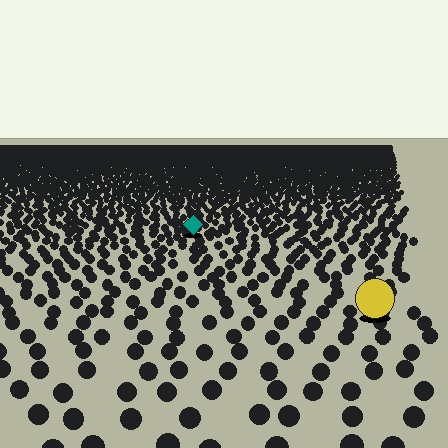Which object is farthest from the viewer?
The teal diamond is farthest from the viewer. It appears smaller and the ground texture around it is denser.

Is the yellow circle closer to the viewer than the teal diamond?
Yes. The yellow circle is closer — you can tell from the texture gradient: the ground texture is coarser near it.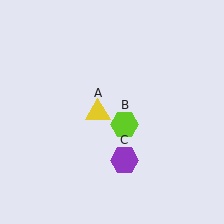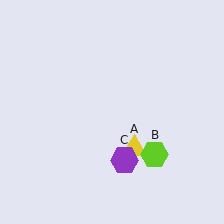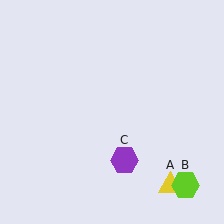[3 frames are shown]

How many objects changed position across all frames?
2 objects changed position: yellow triangle (object A), lime hexagon (object B).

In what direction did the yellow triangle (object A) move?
The yellow triangle (object A) moved down and to the right.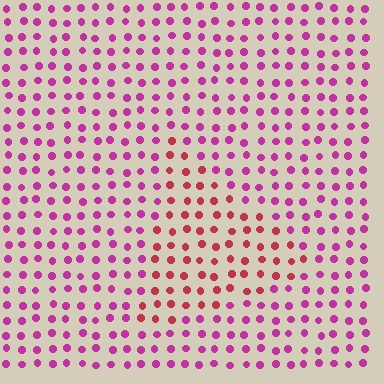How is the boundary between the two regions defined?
The boundary is defined purely by a slight shift in hue (about 35 degrees). Spacing, size, and orientation are identical on both sides.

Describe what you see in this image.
The image is filled with small magenta elements in a uniform arrangement. A triangle-shaped region is visible where the elements are tinted to a slightly different hue, forming a subtle color boundary.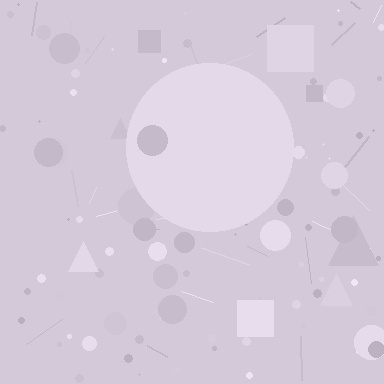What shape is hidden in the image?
A circle is hidden in the image.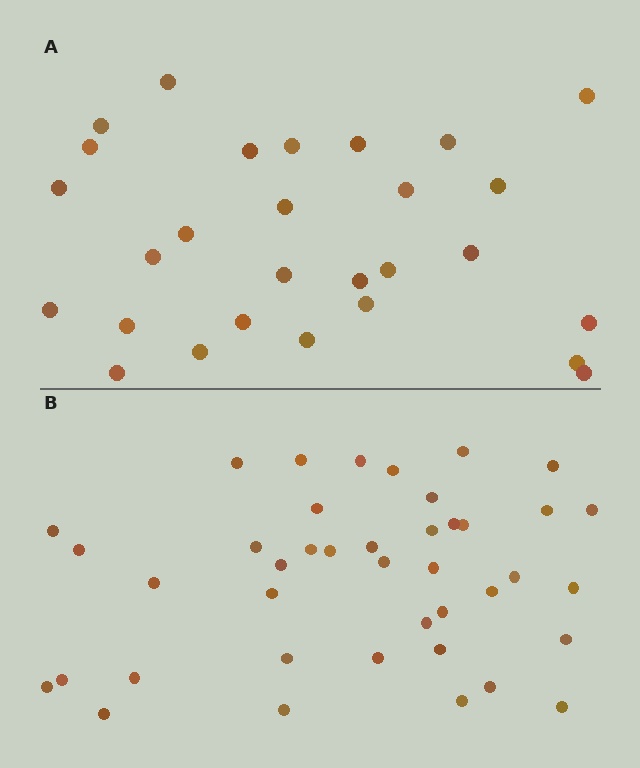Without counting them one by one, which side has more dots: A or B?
Region B (the bottom region) has more dots.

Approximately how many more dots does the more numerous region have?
Region B has approximately 15 more dots than region A.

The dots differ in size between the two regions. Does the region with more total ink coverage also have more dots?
No. Region A has more total ink coverage because its dots are larger, but region B actually contains more individual dots. Total area can be misleading — the number of items is what matters here.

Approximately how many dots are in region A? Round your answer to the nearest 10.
About 30 dots. (The exact count is 28, which rounds to 30.)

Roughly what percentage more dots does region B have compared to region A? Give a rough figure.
About 45% more.